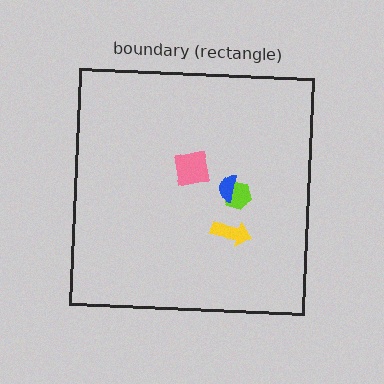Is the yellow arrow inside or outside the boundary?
Inside.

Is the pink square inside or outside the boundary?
Inside.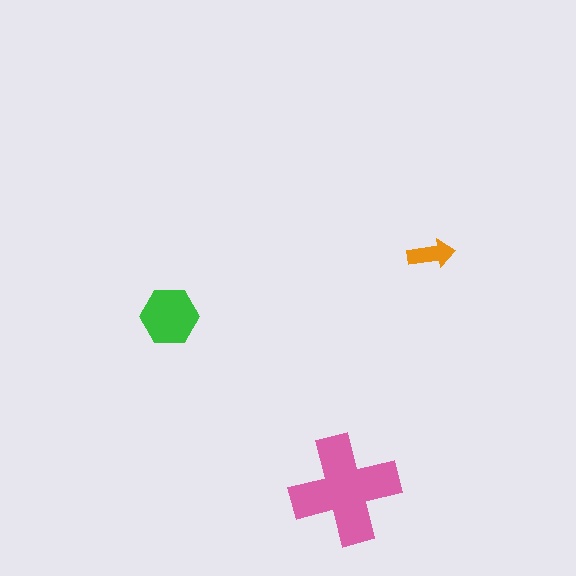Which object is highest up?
The orange arrow is topmost.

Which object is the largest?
The pink cross.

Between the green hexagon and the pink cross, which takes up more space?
The pink cross.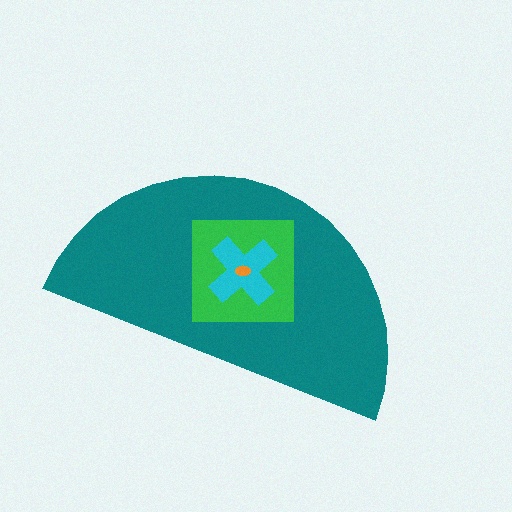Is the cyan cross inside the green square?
Yes.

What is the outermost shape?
The teal semicircle.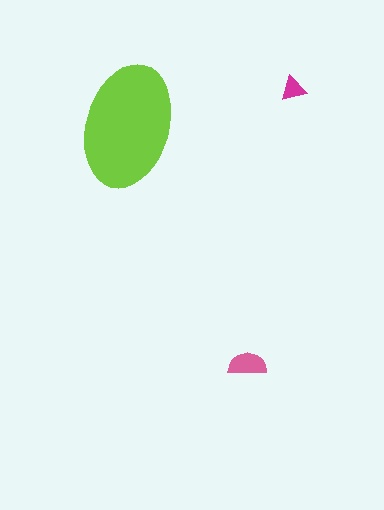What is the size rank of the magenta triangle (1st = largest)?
3rd.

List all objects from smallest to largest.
The magenta triangle, the pink semicircle, the lime ellipse.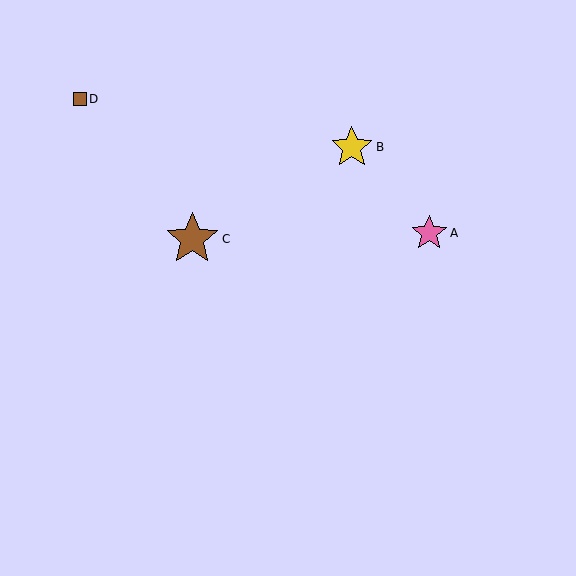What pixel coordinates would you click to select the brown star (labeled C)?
Click at (192, 239) to select the brown star C.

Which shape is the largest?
The brown star (labeled C) is the largest.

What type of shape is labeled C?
Shape C is a brown star.